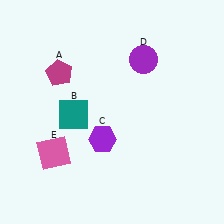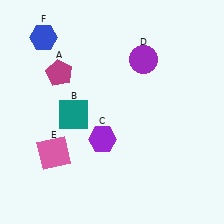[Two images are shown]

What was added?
A blue hexagon (F) was added in Image 2.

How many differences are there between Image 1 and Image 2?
There is 1 difference between the two images.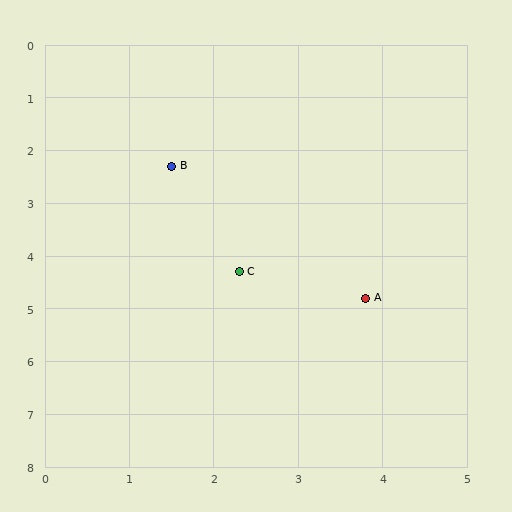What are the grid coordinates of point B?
Point B is at approximately (1.5, 2.3).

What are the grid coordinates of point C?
Point C is at approximately (2.3, 4.3).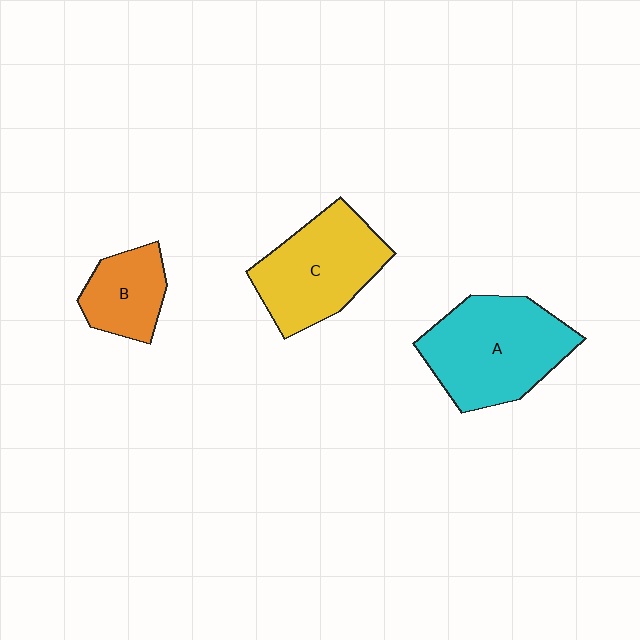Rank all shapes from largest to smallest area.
From largest to smallest: A (cyan), C (yellow), B (orange).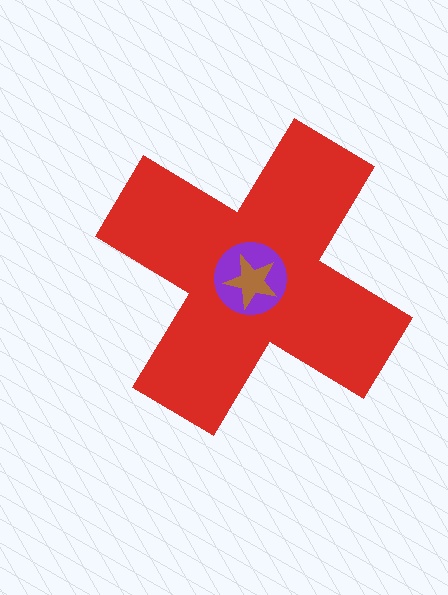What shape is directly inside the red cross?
The purple circle.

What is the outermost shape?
The red cross.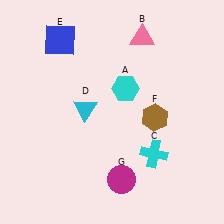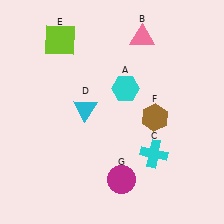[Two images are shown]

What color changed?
The square (E) changed from blue in Image 1 to lime in Image 2.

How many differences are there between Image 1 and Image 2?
There is 1 difference between the two images.